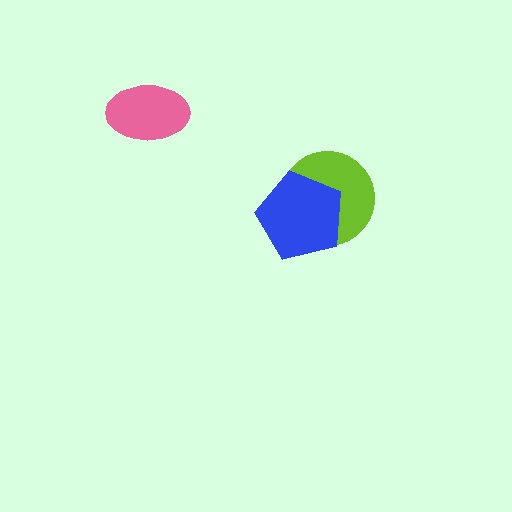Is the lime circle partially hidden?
Yes, it is partially covered by another shape.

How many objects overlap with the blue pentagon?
1 object overlaps with the blue pentagon.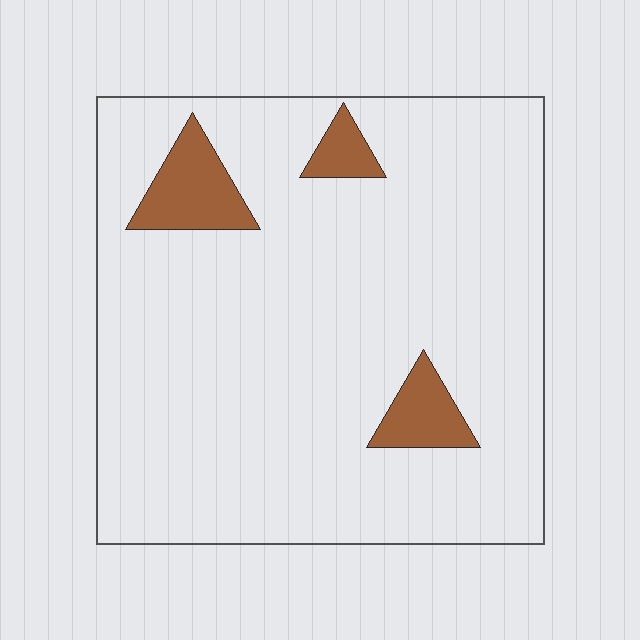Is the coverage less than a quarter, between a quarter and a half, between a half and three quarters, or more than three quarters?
Less than a quarter.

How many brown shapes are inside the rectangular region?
3.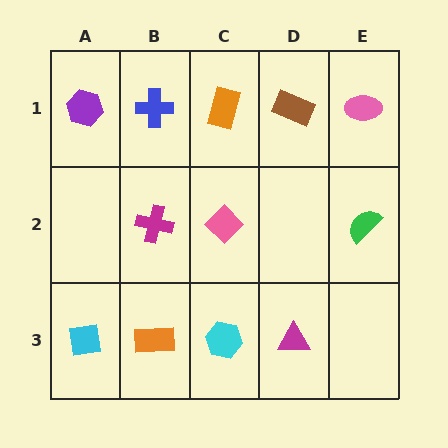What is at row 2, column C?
A pink diamond.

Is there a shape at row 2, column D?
No, that cell is empty.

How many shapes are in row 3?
4 shapes.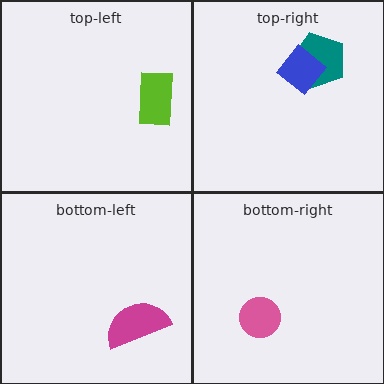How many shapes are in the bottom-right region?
1.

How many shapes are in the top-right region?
2.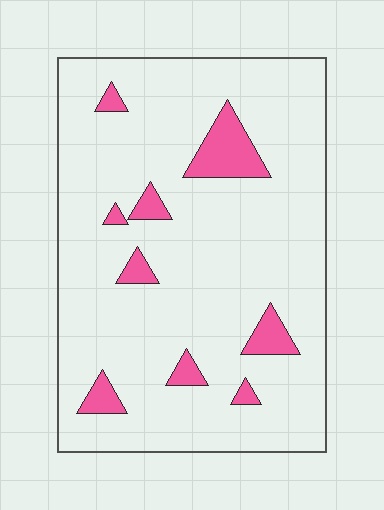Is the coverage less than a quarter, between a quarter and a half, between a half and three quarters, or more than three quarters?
Less than a quarter.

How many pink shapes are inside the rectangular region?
9.